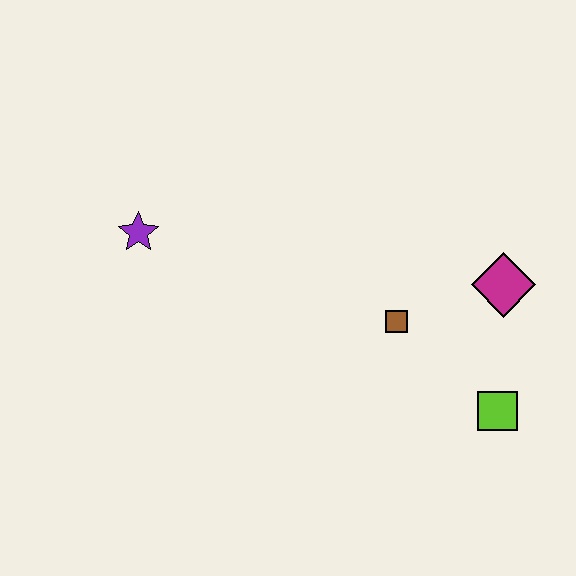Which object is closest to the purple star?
The brown square is closest to the purple star.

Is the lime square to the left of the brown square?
No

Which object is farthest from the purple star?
The lime square is farthest from the purple star.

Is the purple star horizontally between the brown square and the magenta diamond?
No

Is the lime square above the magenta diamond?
No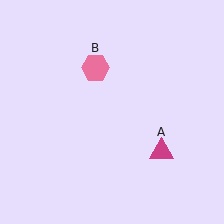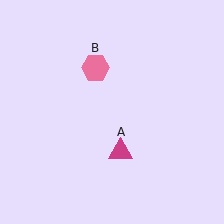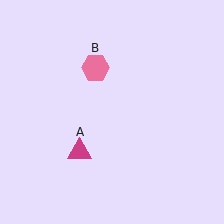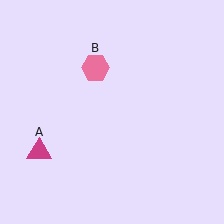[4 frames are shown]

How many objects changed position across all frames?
1 object changed position: magenta triangle (object A).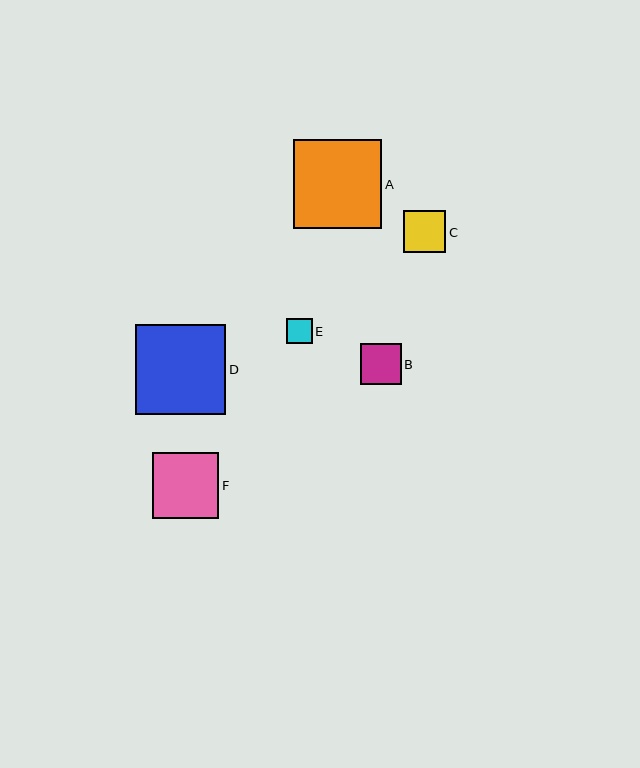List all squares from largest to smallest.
From largest to smallest: D, A, F, C, B, E.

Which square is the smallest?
Square E is the smallest with a size of approximately 26 pixels.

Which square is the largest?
Square D is the largest with a size of approximately 90 pixels.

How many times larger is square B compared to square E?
Square B is approximately 1.6 times the size of square E.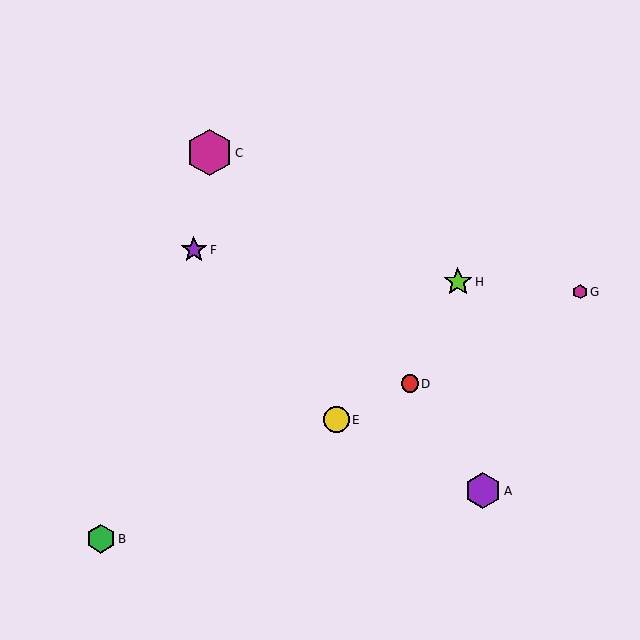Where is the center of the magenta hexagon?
The center of the magenta hexagon is at (209, 153).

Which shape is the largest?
The magenta hexagon (labeled C) is the largest.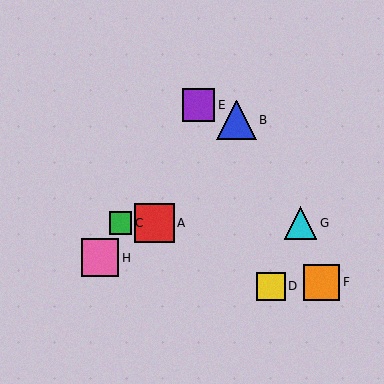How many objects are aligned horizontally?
3 objects (A, C, G) are aligned horizontally.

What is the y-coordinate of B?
Object B is at y≈120.